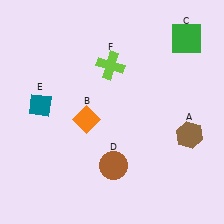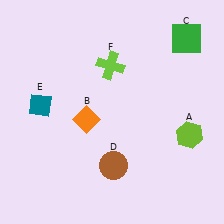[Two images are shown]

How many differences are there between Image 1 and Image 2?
There is 1 difference between the two images.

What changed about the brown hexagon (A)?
In Image 1, A is brown. In Image 2, it changed to lime.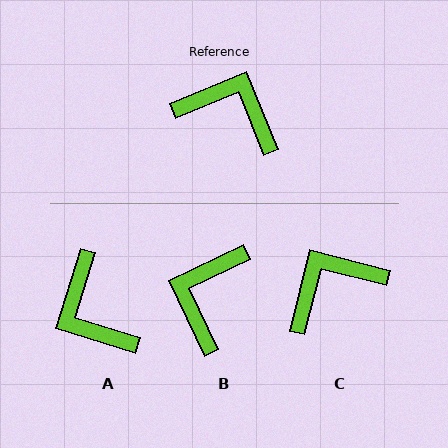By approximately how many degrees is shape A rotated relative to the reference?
Approximately 140 degrees counter-clockwise.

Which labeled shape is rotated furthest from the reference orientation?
A, about 140 degrees away.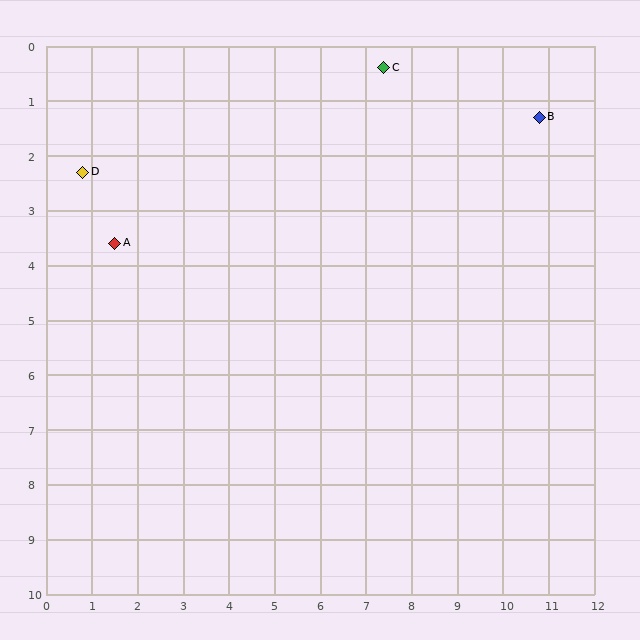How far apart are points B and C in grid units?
Points B and C are about 3.5 grid units apart.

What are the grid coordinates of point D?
Point D is at approximately (0.8, 2.3).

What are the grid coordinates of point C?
Point C is at approximately (7.4, 0.4).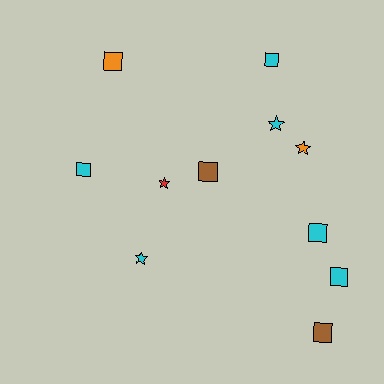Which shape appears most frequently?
Square, with 7 objects.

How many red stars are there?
There is 1 red star.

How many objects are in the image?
There are 11 objects.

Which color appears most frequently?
Cyan, with 6 objects.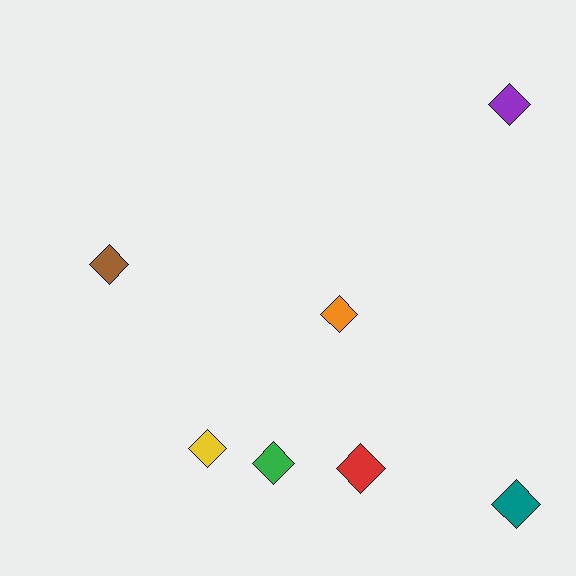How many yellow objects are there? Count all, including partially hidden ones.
There is 1 yellow object.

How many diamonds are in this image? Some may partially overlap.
There are 7 diamonds.